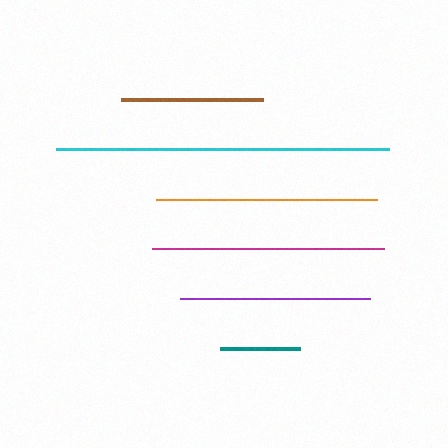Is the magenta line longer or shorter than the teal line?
The magenta line is longer than the teal line.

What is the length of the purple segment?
The purple segment is approximately 190 pixels long.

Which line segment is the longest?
The cyan line is the longest at approximately 333 pixels.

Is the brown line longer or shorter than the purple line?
The purple line is longer than the brown line.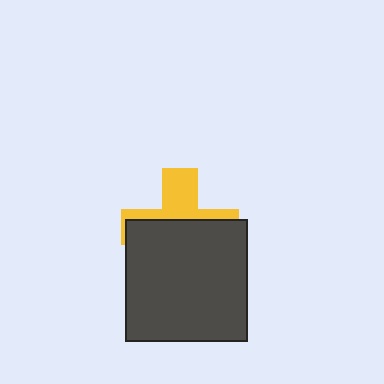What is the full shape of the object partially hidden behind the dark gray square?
The partially hidden object is a yellow cross.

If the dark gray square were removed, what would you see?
You would see the complete yellow cross.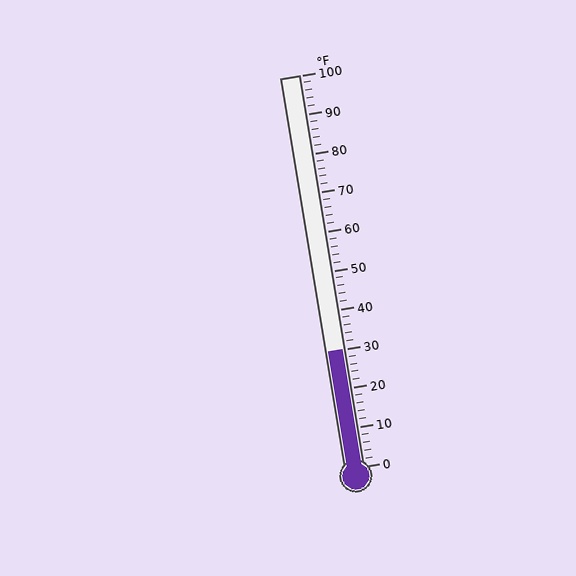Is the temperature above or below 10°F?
The temperature is above 10°F.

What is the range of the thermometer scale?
The thermometer scale ranges from 0°F to 100°F.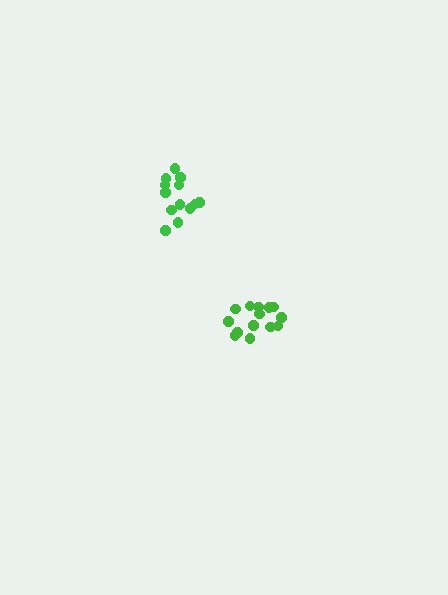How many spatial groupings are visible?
There are 2 spatial groupings.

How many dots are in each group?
Group 1: 13 dots, Group 2: 14 dots (27 total).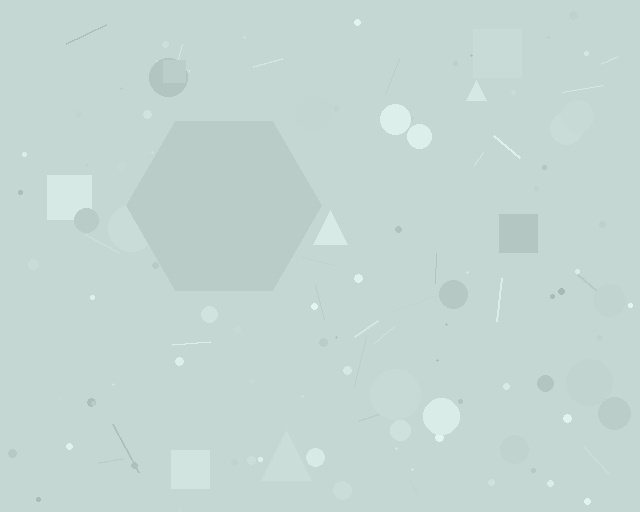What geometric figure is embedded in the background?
A hexagon is embedded in the background.